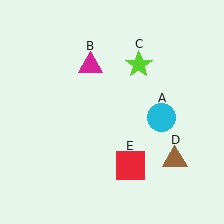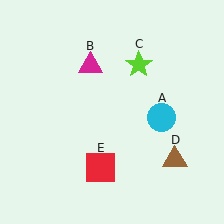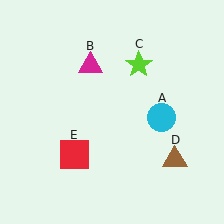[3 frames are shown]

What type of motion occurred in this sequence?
The red square (object E) rotated clockwise around the center of the scene.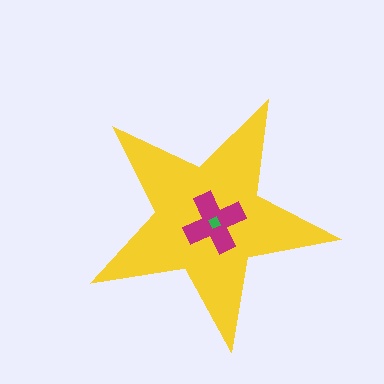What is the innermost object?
The green diamond.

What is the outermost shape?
The yellow star.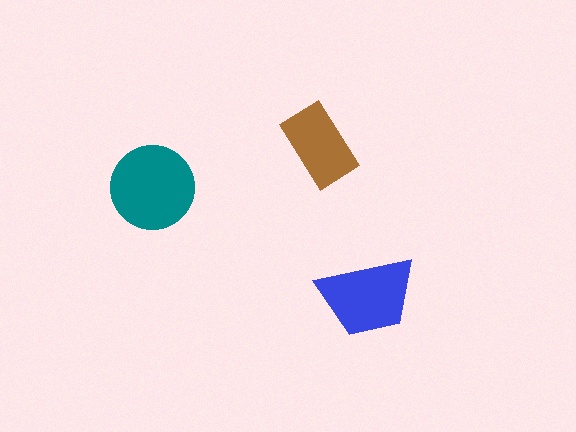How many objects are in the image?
There are 3 objects in the image.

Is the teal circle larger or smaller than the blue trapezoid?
Larger.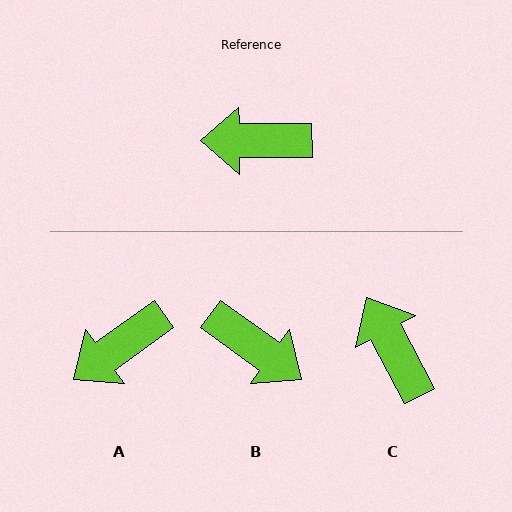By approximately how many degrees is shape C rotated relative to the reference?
Approximately 62 degrees clockwise.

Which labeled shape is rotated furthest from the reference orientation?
B, about 144 degrees away.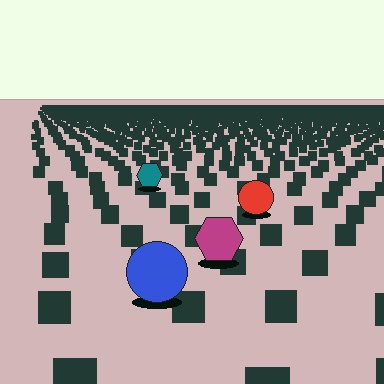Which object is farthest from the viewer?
The teal hexagon is farthest from the viewer. It appears smaller and the ground texture around it is denser.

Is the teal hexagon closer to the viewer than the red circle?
No. The red circle is closer — you can tell from the texture gradient: the ground texture is coarser near it.